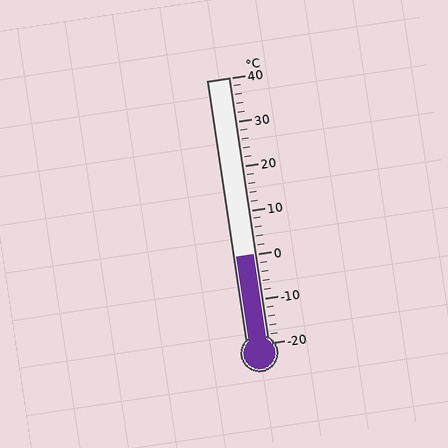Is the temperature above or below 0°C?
The temperature is at 0°C.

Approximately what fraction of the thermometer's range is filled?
The thermometer is filled to approximately 35% of its range.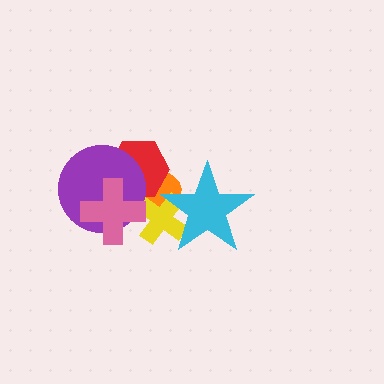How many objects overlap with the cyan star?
2 objects overlap with the cyan star.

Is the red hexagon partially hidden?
Yes, it is partially covered by another shape.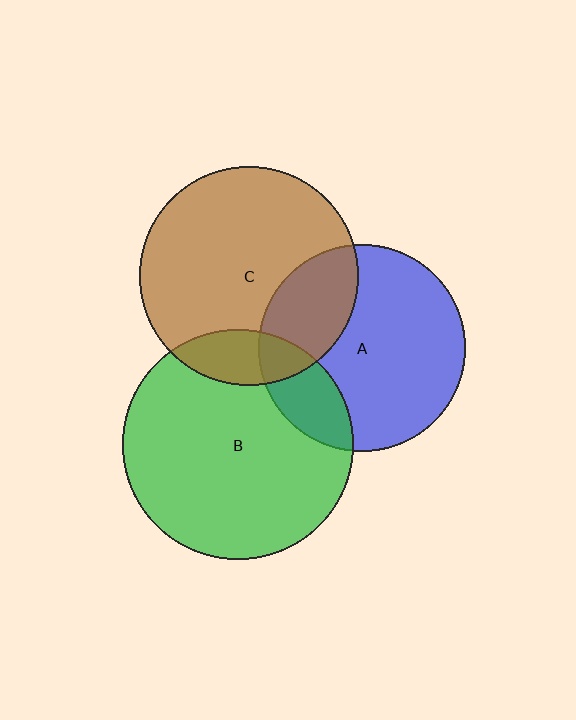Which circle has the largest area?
Circle B (green).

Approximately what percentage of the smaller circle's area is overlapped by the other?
Approximately 25%.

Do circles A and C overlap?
Yes.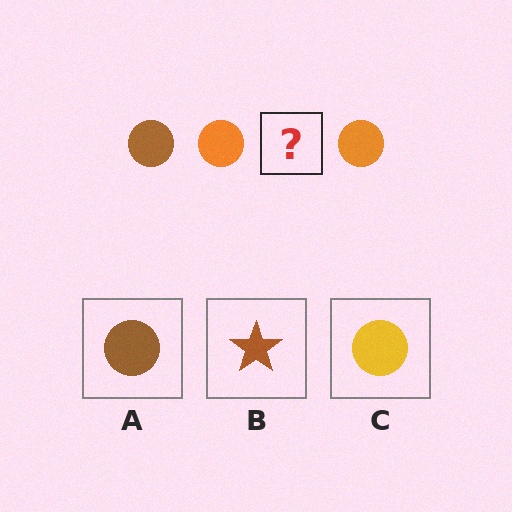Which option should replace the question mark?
Option A.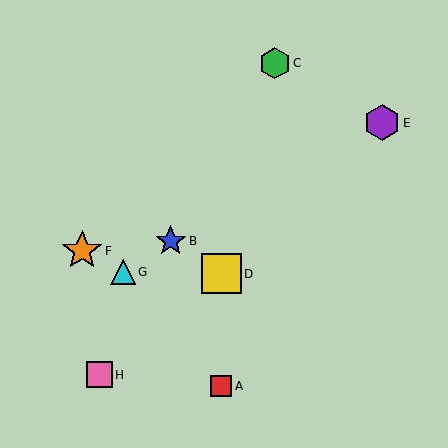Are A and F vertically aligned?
No, A is at x≈221 and F is at x≈82.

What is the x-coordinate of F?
Object F is at x≈82.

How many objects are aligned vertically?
2 objects (A, D) are aligned vertically.